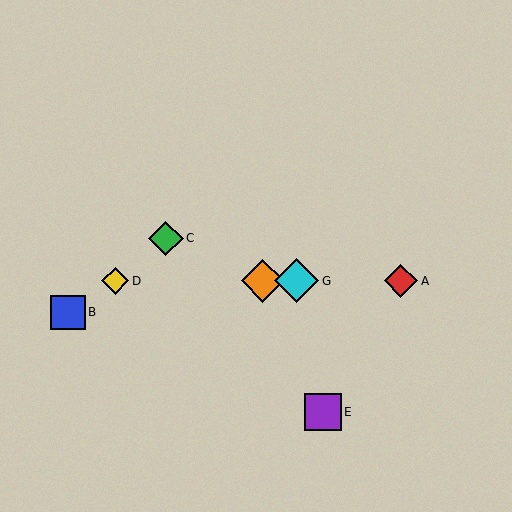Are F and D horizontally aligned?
Yes, both are at y≈281.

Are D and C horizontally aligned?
No, D is at y≈281 and C is at y≈238.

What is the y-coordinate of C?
Object C is at y≈238.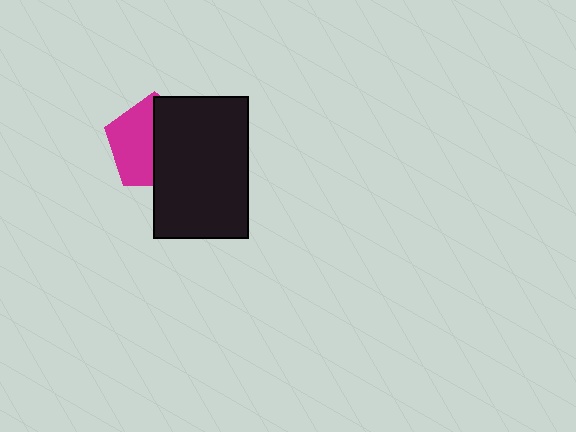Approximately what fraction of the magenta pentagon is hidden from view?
Roughly 51% of the magenta pentagon is hidden behind the black rectangle.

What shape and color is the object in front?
The object in front is a black rectangle.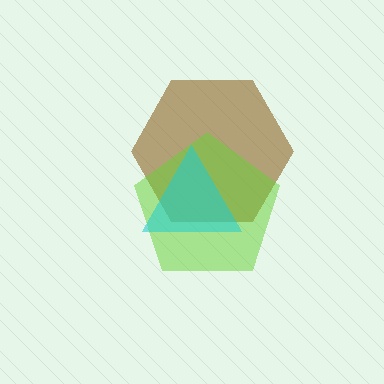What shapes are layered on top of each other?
The layered shapes are: a brown hexagon, a lime pentagon, a cyan triangle.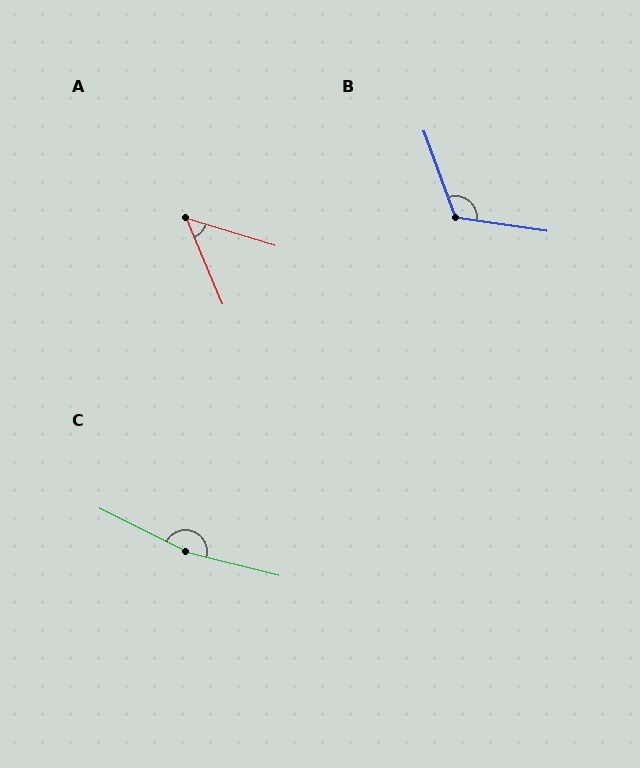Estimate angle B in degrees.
Approximately 119 degrees.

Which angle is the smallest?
A, at approximately 50 degrees.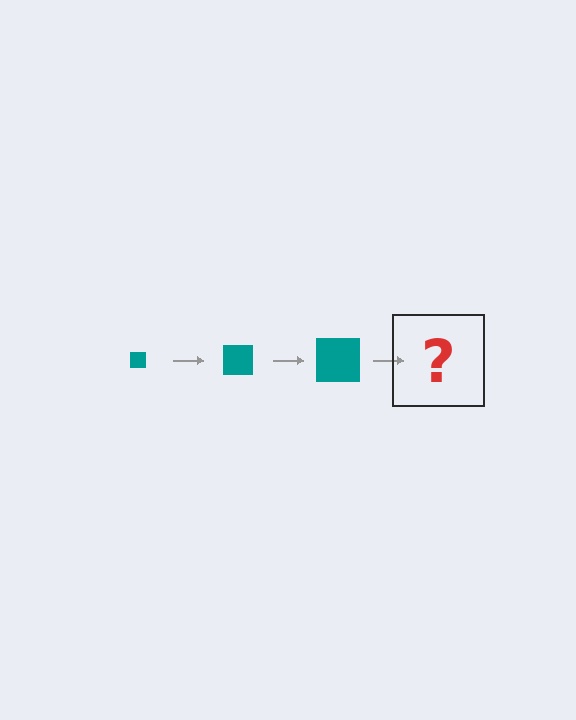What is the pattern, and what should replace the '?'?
The pattern is that the square gets progressively larger each step. The '?' should be a teal square, larger than the previous one.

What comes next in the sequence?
The next element should be a teal square, larger than the previous one.